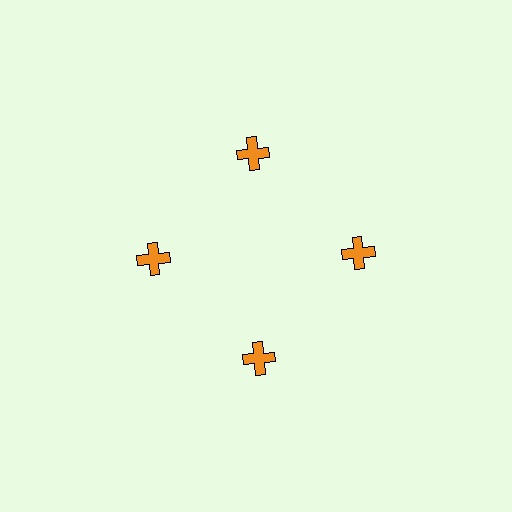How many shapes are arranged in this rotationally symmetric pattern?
There are 4 shapes, arranged in 4 groups of 1.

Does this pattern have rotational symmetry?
Yes, this pattern has 4-fold rotational symmetry. It looks the same after rotating 90 degrees around the center.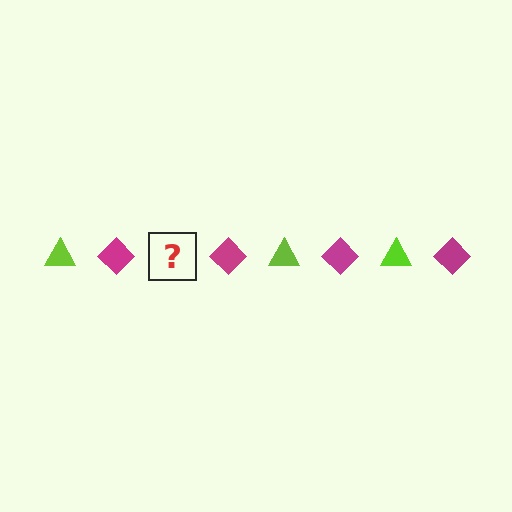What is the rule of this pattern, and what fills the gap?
The rule is that the pattern alternates between lime triangle and magenta diamond. The gap should be filled with a lime triangle.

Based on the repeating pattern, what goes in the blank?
The blank should be a lime triangle.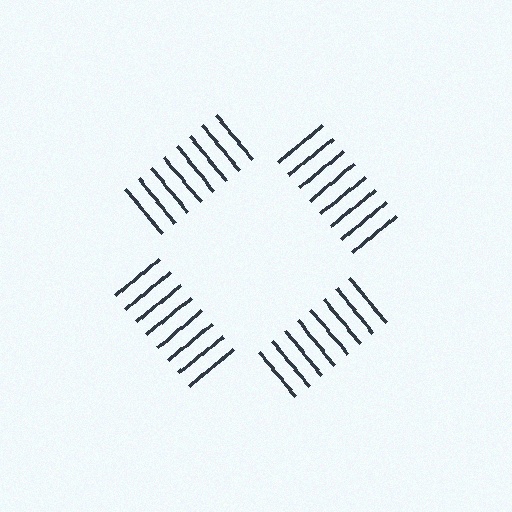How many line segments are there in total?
32 — 8 along each of the 4 edges.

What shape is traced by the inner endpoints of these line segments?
An illusory square — the line segments terminate on its edges but no continuous stroke is drawn.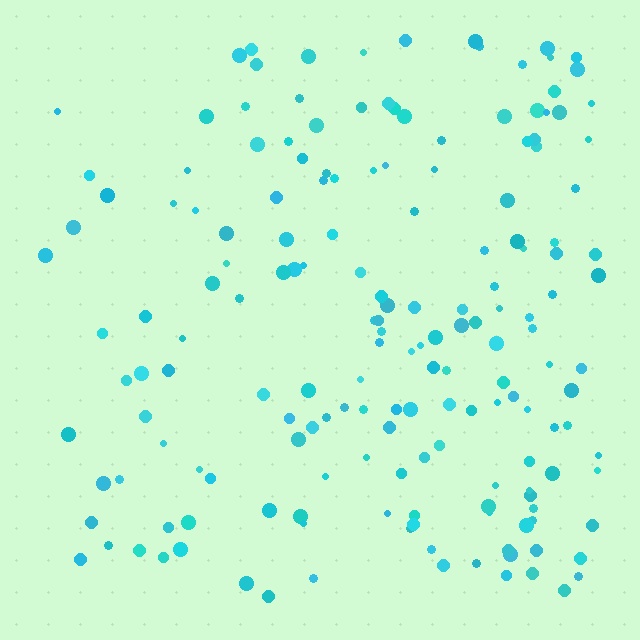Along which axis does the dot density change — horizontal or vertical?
Horizontal.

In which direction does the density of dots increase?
From left to right, with the right side densest.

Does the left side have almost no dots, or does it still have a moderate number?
Still a moderate number, just noticeably fewer than the right.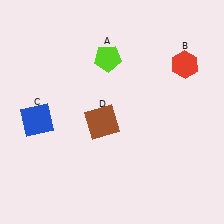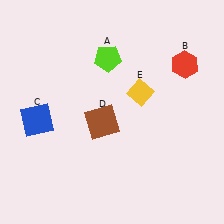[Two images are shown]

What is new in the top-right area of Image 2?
A yellow diamond (E) was added in the top-right area of Image 2.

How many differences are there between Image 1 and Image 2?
There is 1 difference between the two images.